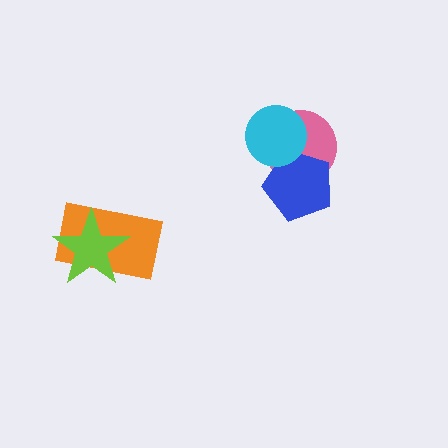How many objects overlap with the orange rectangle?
1 object overlaps with the orange rectangle.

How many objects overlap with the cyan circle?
2 objects overlap with the cyan circle.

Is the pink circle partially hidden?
Yes, it is partially covered by another shape.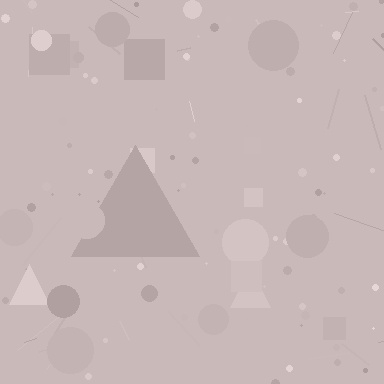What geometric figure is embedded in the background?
A triangle is embedded in the background.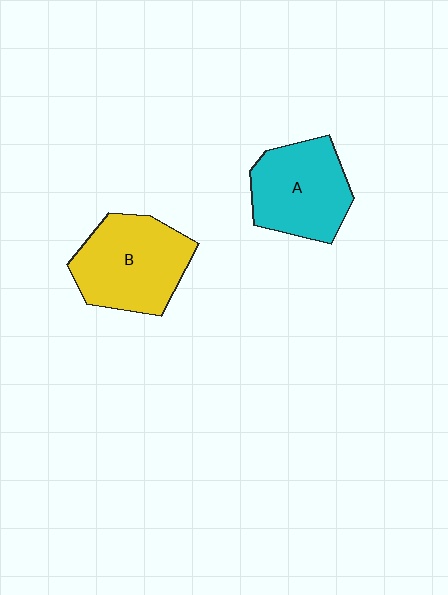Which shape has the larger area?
Shape B (yellow).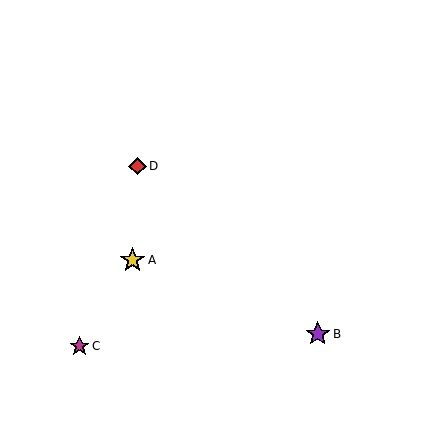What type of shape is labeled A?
Shape A is a yellow star.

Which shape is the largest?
The yellow star (labeled A) is the largest.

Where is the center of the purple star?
The center of the purple star is at (318, 334).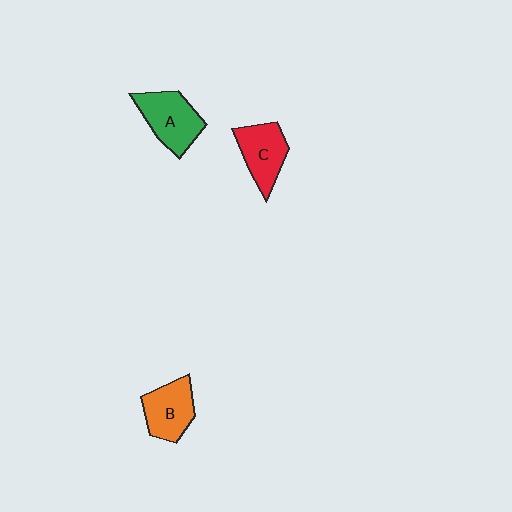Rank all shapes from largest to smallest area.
From largest to smallest: A (green), C (red), B (orange).